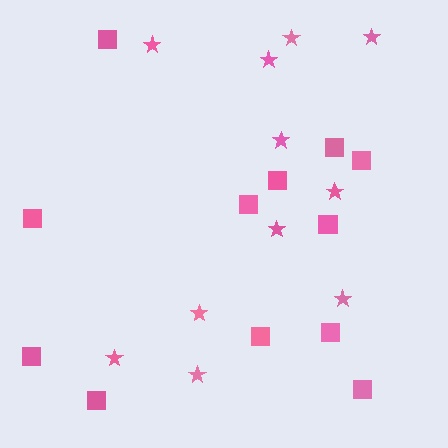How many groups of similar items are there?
There are 2 groups: one group of stars (11) and one group of squares (12).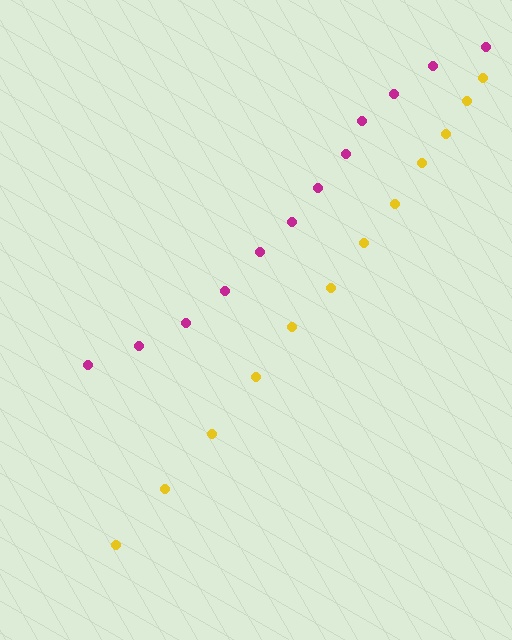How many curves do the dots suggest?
There are 2 distinct paths.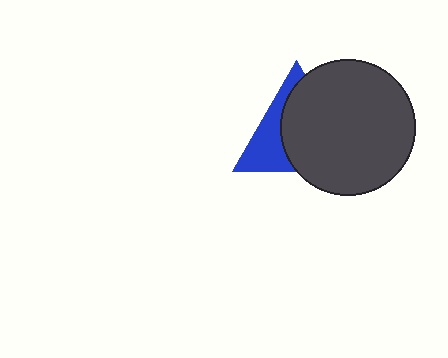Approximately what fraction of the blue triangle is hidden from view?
Roughly 63% of the blue triangle is hidden behind the dark gray circle.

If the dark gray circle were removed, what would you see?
You would see the complete blue triangle.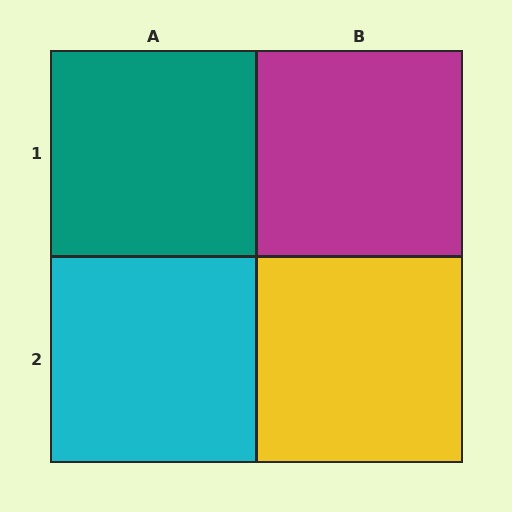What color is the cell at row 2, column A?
Cyan.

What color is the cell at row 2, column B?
Yellow.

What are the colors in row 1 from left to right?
Teal, magenta.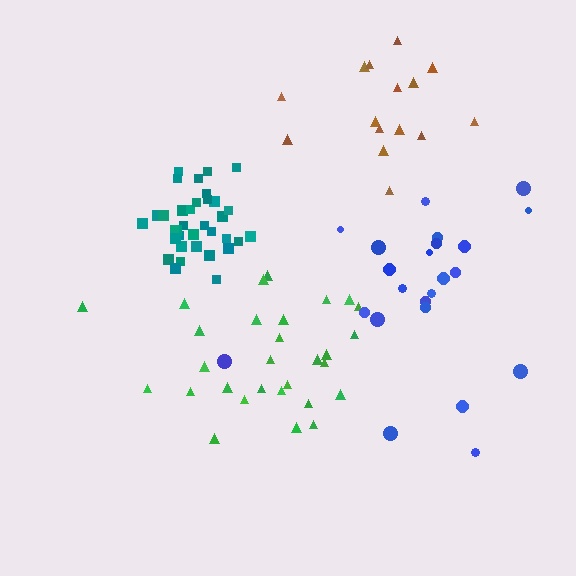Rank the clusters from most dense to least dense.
teal, green, brown, blue.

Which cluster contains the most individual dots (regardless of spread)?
Teal (35).